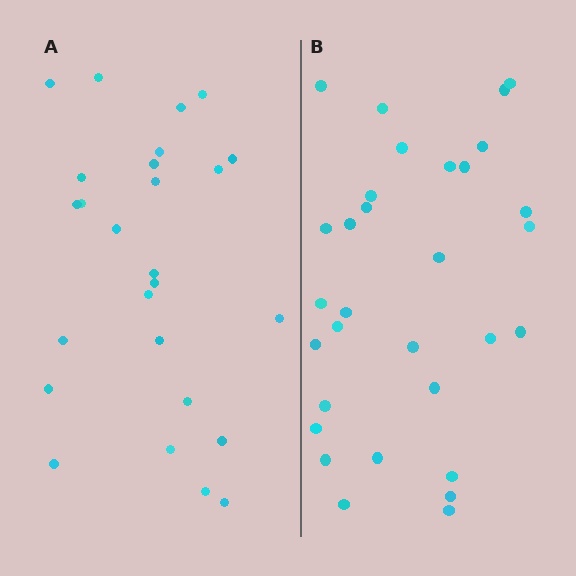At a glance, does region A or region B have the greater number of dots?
Region B (the right region) has more dots.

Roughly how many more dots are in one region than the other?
Region B has about 5 more dots than region A.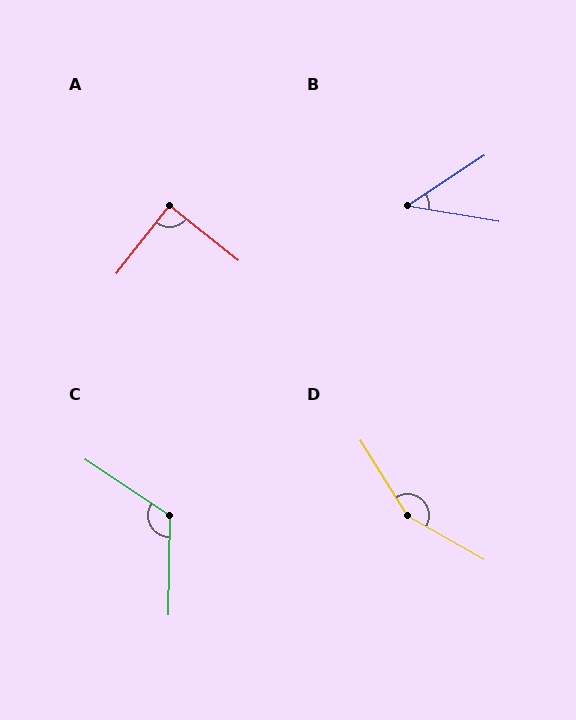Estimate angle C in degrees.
Approximately 123 degrees.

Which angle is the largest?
D, at approximately 151 degrees.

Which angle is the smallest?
B, at approximately 43 degrees.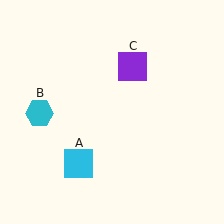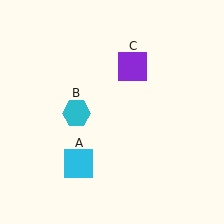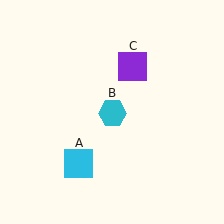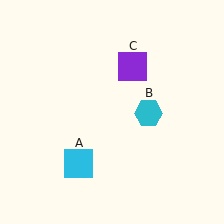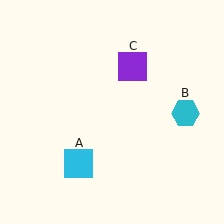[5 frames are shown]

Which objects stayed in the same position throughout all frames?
Cyan square (object A) and purple square (object C) remained stationary.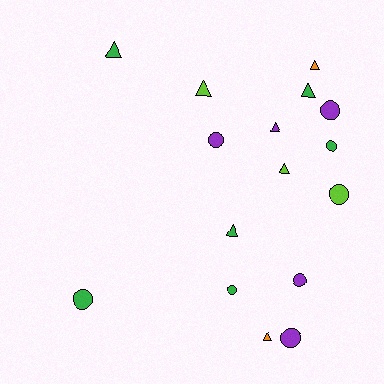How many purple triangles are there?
There is 1 purple triangle.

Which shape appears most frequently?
Triangle, with 8 objects.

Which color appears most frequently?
Green, with 6 objects.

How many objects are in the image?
There are 16 objects.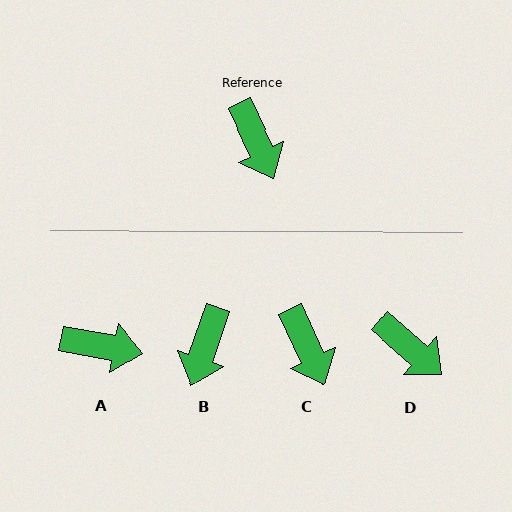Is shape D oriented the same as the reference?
No, it is off by about 24 degrees.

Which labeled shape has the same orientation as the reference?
C.